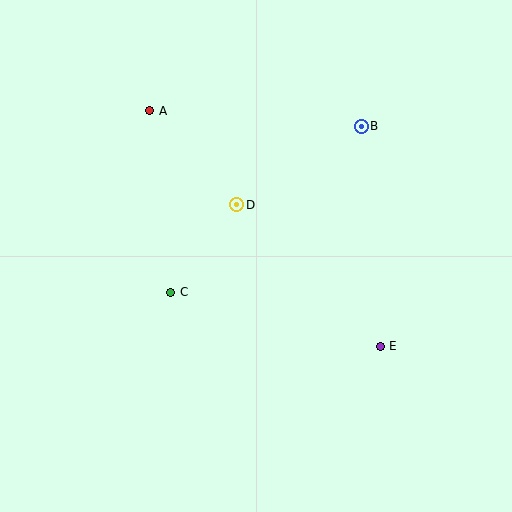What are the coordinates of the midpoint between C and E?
The midpoint between C and E is at (275, 319).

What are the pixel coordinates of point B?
Point B is at (361, 126).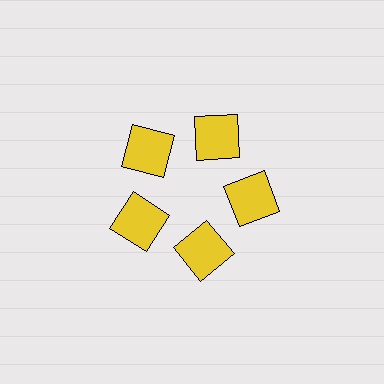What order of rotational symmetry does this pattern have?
This pattern has 5-fold rotational symmetry.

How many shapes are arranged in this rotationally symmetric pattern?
There are 5 shapes, arranged in 5 groups of 1.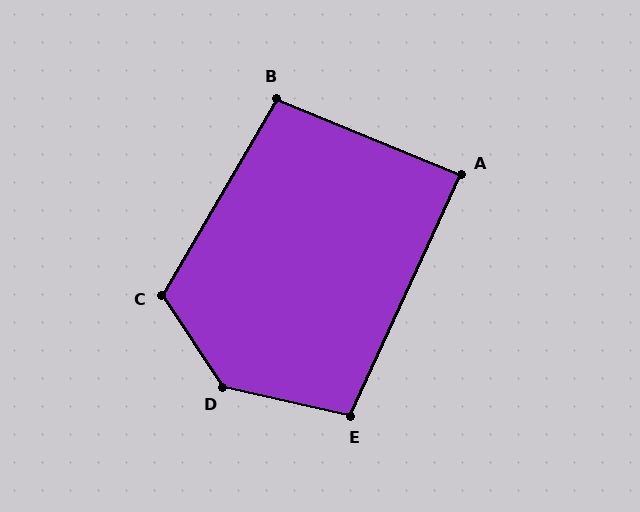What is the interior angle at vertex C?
Approximately 116 degrees (obtuse).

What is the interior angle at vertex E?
Approximately 102 degrees (obtuse).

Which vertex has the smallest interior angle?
A, at approximately 88 degrees.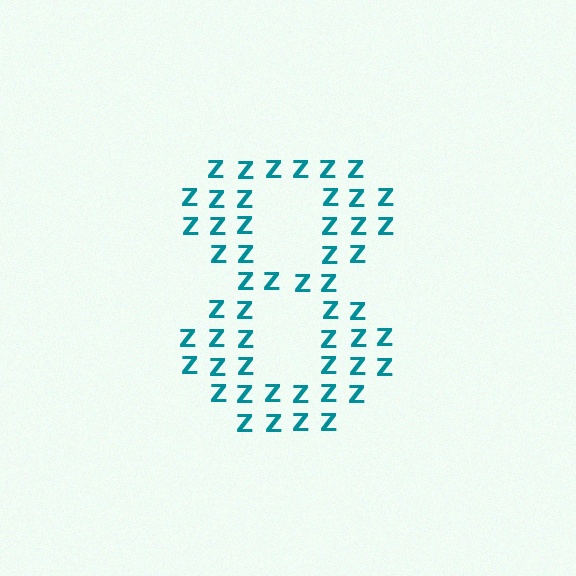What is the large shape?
The large shape is the digit 8.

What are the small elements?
The small elements are letter Z's.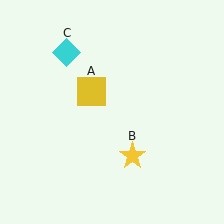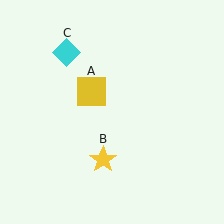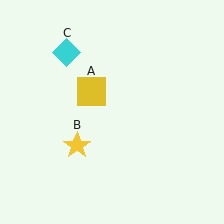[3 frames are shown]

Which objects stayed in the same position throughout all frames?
Yellow square (object A) and cyan diamond (object C) remained stationary.